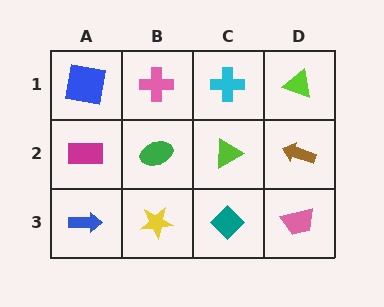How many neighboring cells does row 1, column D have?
2.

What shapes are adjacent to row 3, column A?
A magenta rectangle (row 2, column A), a yellow star (row 3, column B).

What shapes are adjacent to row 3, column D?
A brown arrow (row 2, column D), a teal diamond (row 3, column C).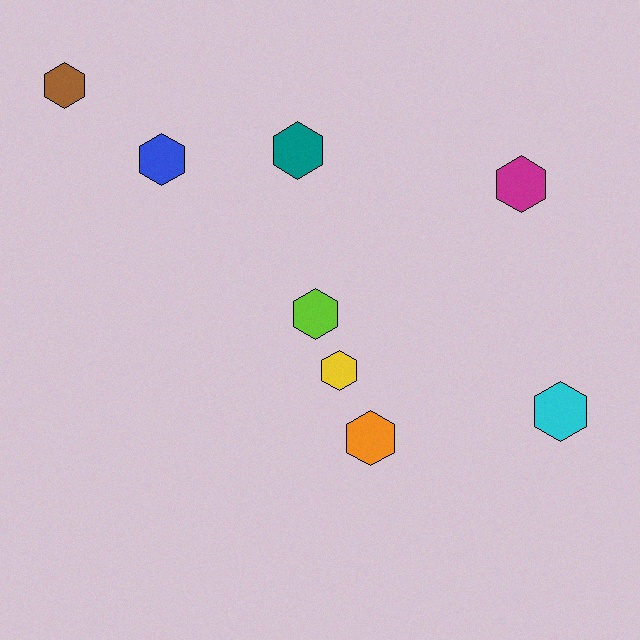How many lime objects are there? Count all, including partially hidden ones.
There is 1 lime object.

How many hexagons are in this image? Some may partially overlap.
There are 8 hexagons.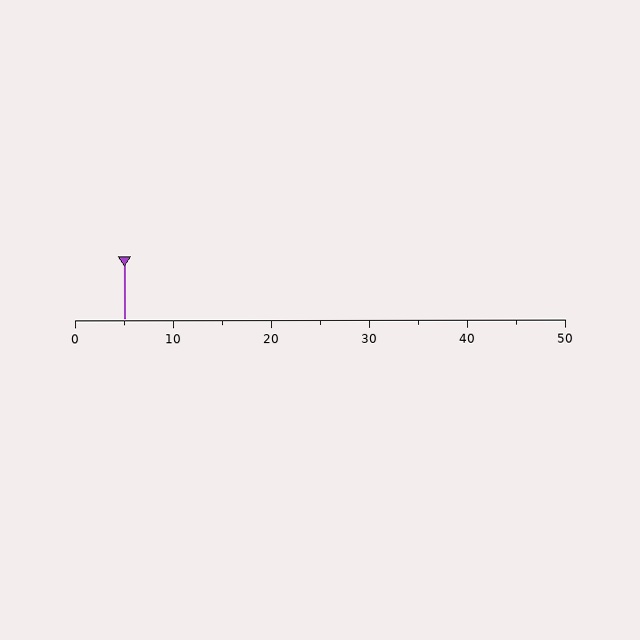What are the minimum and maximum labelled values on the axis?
The axis runs from 0 to 50.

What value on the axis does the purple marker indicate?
The marker indicates approximately 5.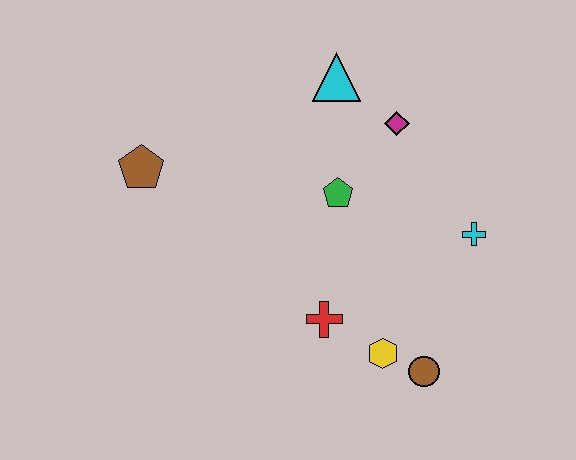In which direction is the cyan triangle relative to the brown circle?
The cyan triangle is above the brown circle.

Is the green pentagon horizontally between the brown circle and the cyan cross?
No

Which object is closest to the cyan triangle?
The magenta diamond is closest to the cyan triangle.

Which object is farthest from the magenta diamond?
The brown pentagon is farthest from the magenta diamond.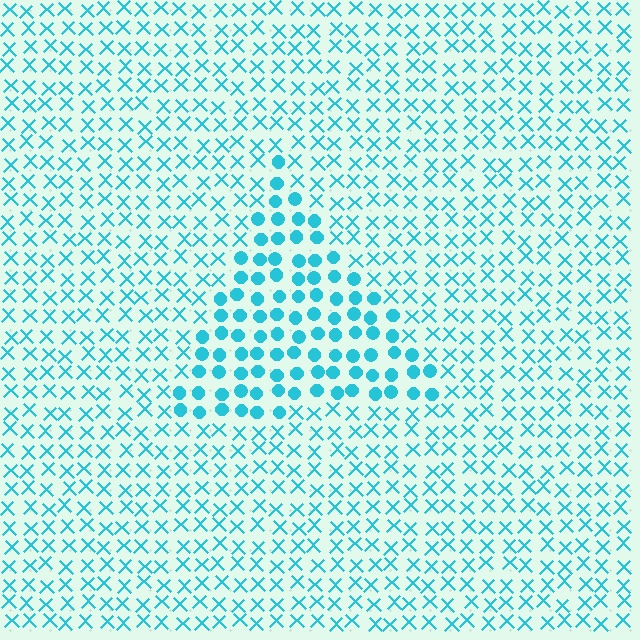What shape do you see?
I see a triangle.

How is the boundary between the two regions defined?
The boundary is defined by a change in element shape: circles inside vs. X marks outside. All elements share the same color and spacing.